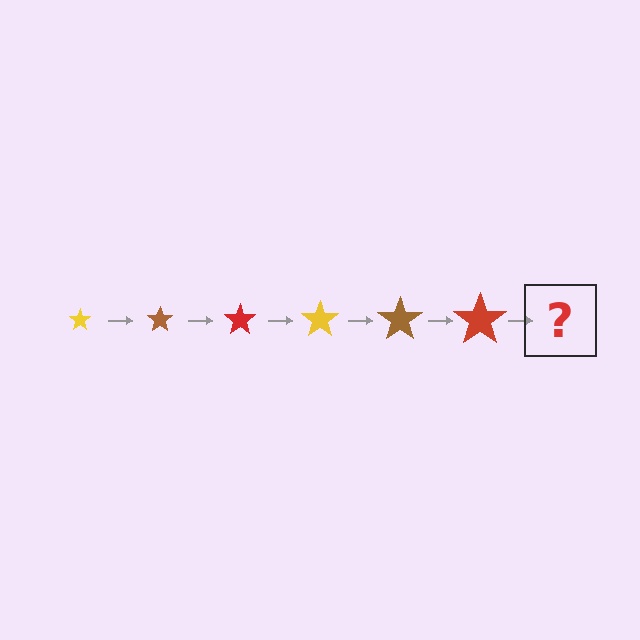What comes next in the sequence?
The next element should be a yellow star, larger than the previous one.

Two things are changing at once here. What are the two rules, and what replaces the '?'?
The two rules are that the star grows larger each step and the color cycles through yellow, brown, and red. The '?' should be a yellow star, larger than the previous one.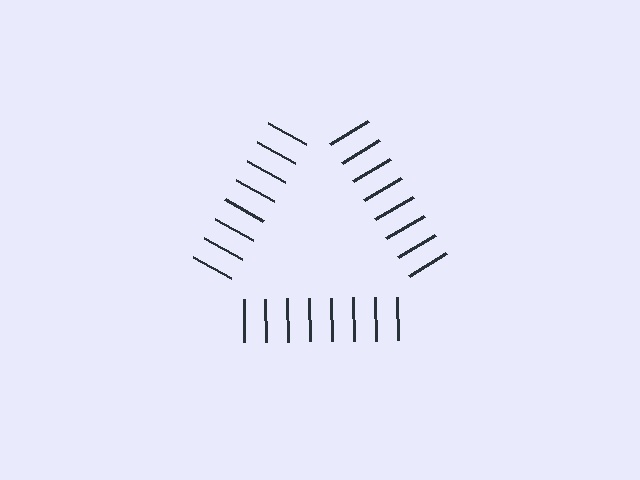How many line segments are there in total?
24 — 8 along each of the 3 edges.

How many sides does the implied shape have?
3 sides — the line-ends trace a triangle.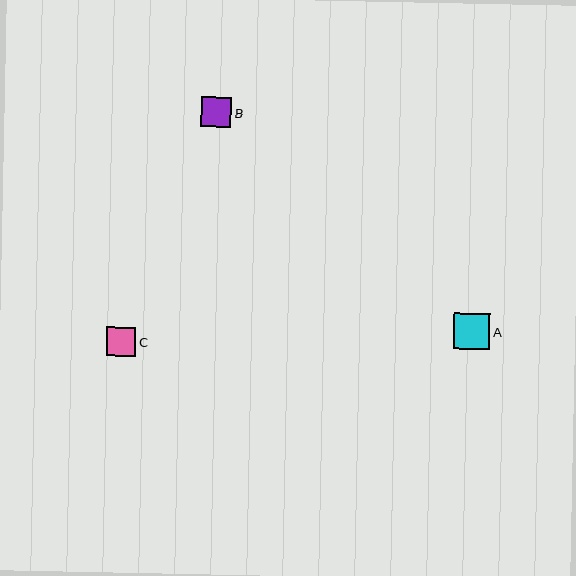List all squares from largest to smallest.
From largest to smallest: A, B, C.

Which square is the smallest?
Square C is the smallest with a size of approximately 29 pixels.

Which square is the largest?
Square A is the largest with a size of approximately 36 pixels.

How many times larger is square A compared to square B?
Square A is approximately 1.2 times the size of square B.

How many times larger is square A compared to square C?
Square A is approximately 1.2 times the size of square C.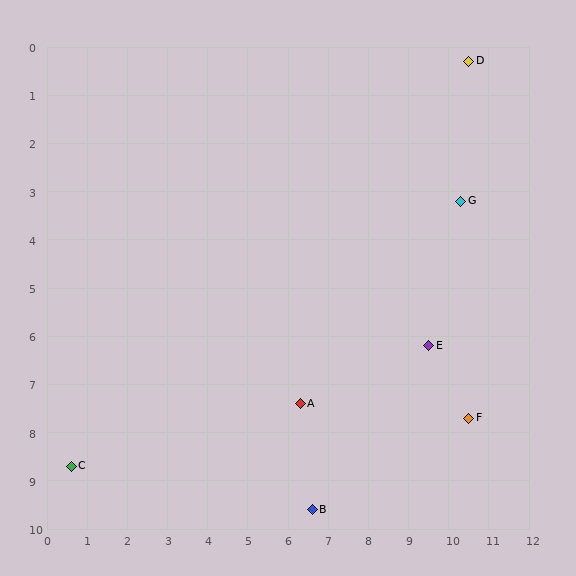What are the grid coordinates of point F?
Point F is at approximately (10.5, 7.7).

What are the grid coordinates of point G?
Point G is at approximately (10.3, 3.2).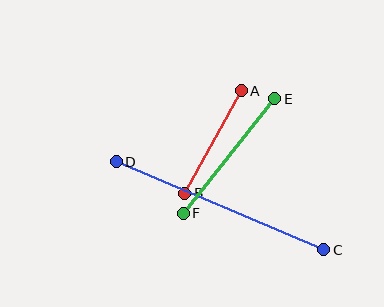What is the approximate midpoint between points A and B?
The midpoint is at approximately (213, 142) pixels.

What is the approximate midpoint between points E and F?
The midpoint is at approximately (229, 156) pixels.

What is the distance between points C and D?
The distance is approximately 225 pixels.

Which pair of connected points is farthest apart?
Points C and D are farthest apart.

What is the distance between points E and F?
The distance is approximately 147 pixels.